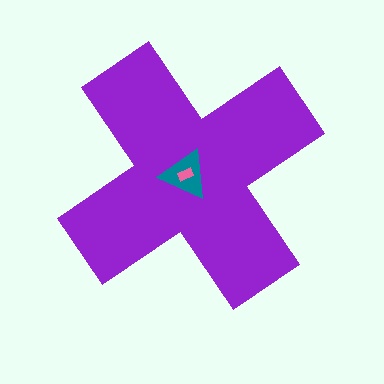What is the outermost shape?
The purple cross.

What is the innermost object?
The pink rectangle.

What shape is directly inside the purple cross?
The teal triangle.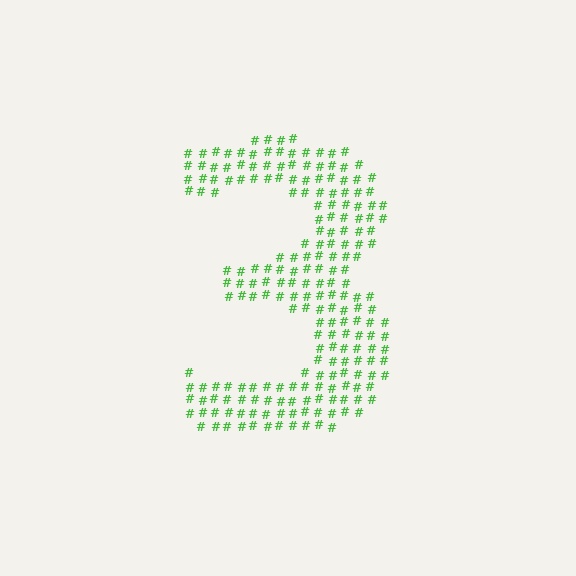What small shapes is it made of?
It is made of small hash symbols.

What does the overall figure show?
The overall figure shows the digit 3.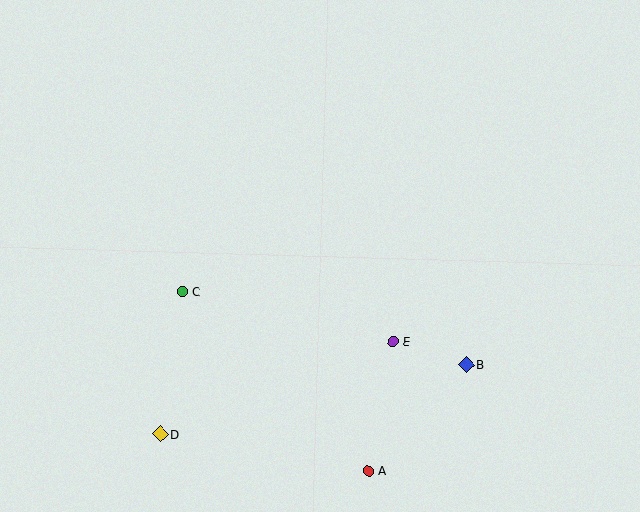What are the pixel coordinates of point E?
Point E is at (393, 341).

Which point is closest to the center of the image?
Point E at (393, 341) is closest to the center.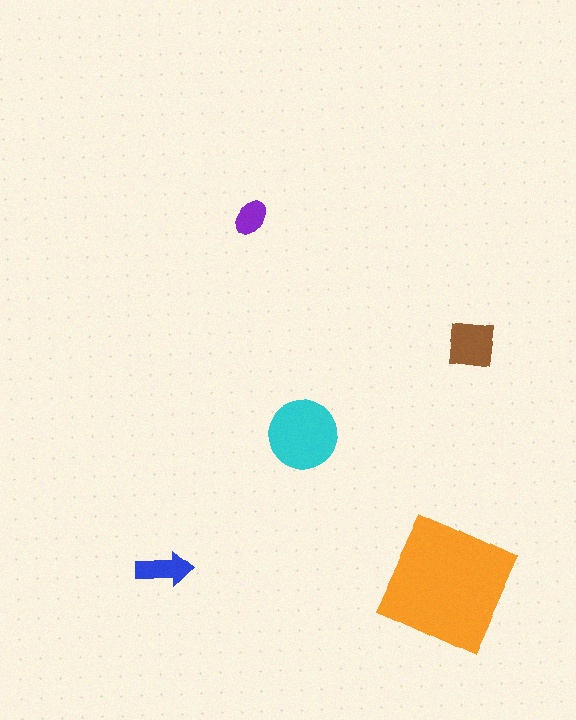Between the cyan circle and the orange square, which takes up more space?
The orange square.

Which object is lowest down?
The orange square is bottommost.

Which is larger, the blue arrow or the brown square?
The brown square.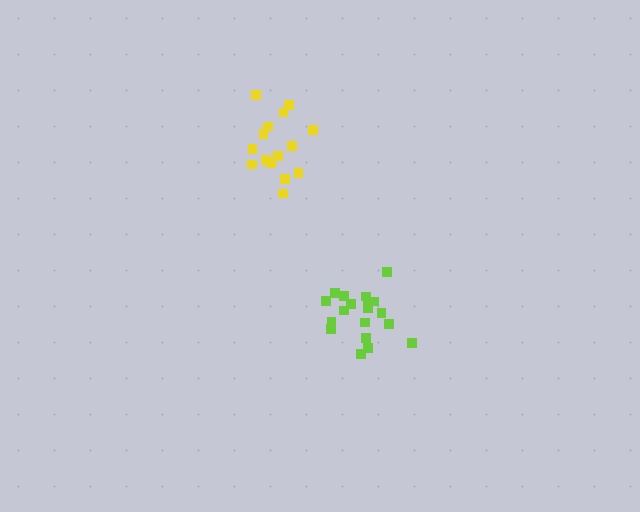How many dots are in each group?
Group 1: 19 dots, Group 2: 15 dots (34 total).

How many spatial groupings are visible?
There are 2 spatial groupings.